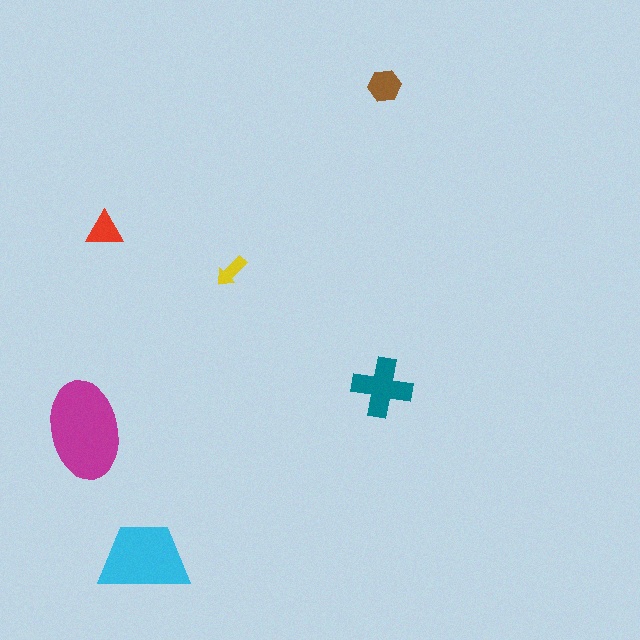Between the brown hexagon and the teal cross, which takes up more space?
The teal cross.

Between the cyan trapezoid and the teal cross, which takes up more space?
The cyan trapezoid.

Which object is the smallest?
The yellow arrow.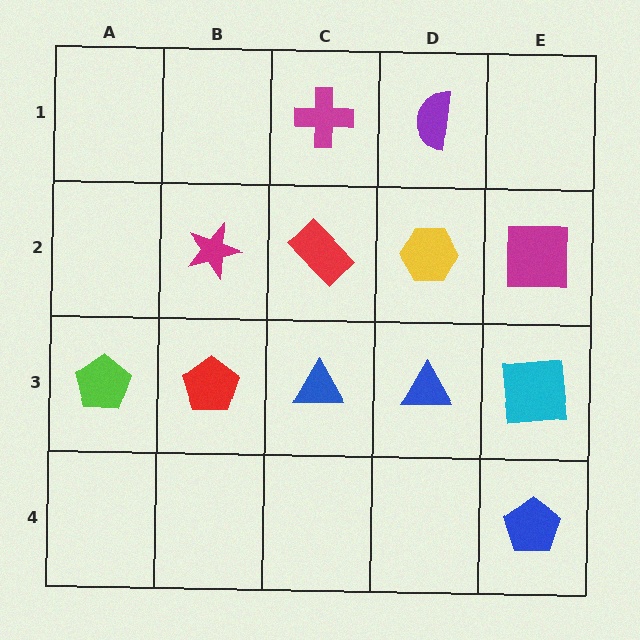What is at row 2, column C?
A red rectangle.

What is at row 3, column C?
A blue triangle.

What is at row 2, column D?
A yellow hexagon.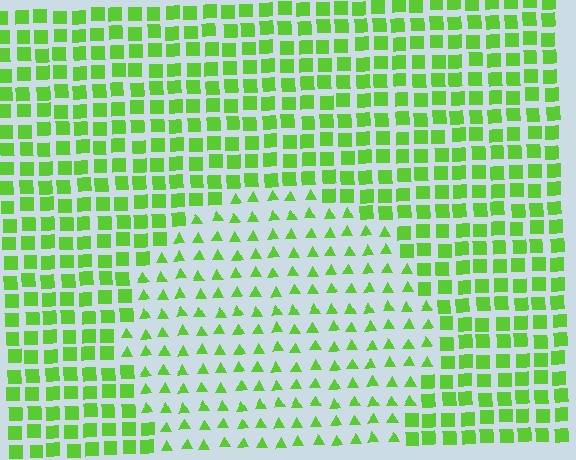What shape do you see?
I see a circle.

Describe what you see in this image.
The image is filled with small lime elements arranged in a uniform grid. A circle-shaped region contains triangles, while the surrounding area contains squares. The boundary is defined purely by the change in element shape.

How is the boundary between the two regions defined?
The boundary is defined by a change in element shape: triangles inside vs. squares outside. All elements share the same color and spacing.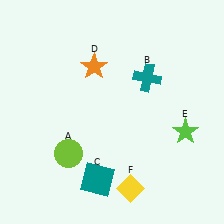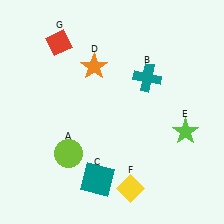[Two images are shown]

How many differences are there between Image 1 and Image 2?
There is 1 difference between the two images.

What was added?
A red diamond (G) was added in Image 2.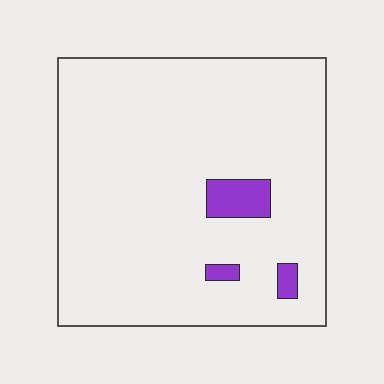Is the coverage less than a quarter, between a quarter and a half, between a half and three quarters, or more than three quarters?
Less than a quarter.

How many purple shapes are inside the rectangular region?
3.